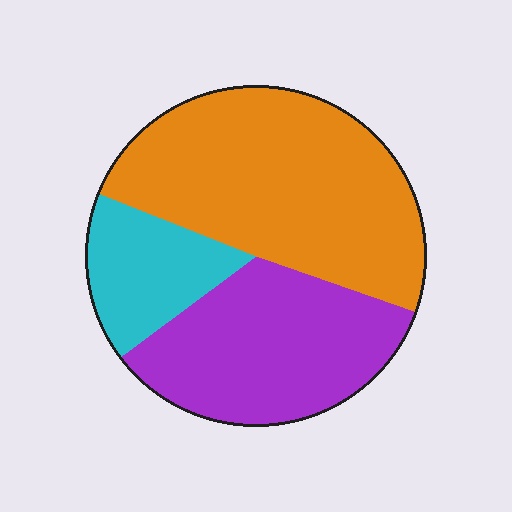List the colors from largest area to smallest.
From largest to smallest: orange, purple, cyan.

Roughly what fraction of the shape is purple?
Purple takes up between a quarter and a half of the shape.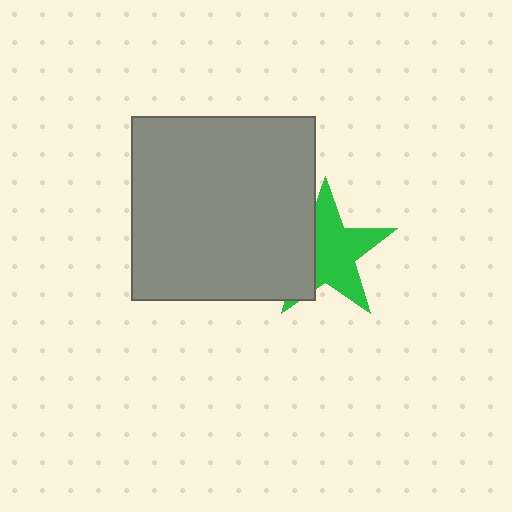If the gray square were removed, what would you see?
You would see the complete green star.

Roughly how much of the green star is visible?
Most of it is visible (roughly 65%).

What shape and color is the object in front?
The object in front is a gray square.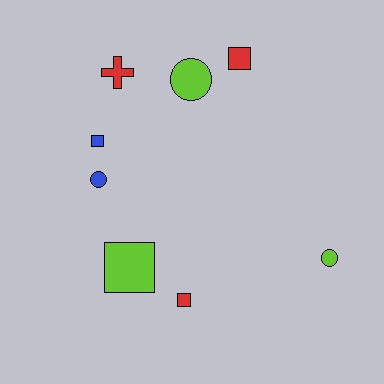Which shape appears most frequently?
Square, with 4 objects.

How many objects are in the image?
There are 8 objects.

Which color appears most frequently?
Red, with 3 objects.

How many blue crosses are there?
There are no blue crosses.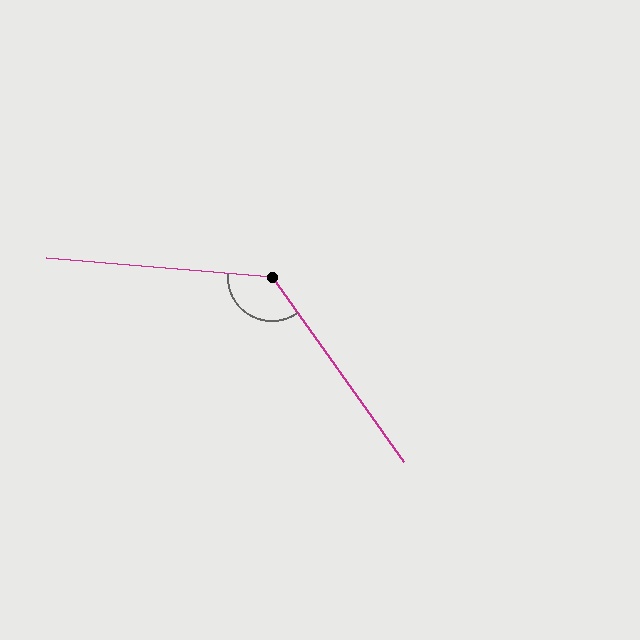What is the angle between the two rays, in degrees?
Approximately 130 degrees.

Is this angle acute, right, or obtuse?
It is obtuse.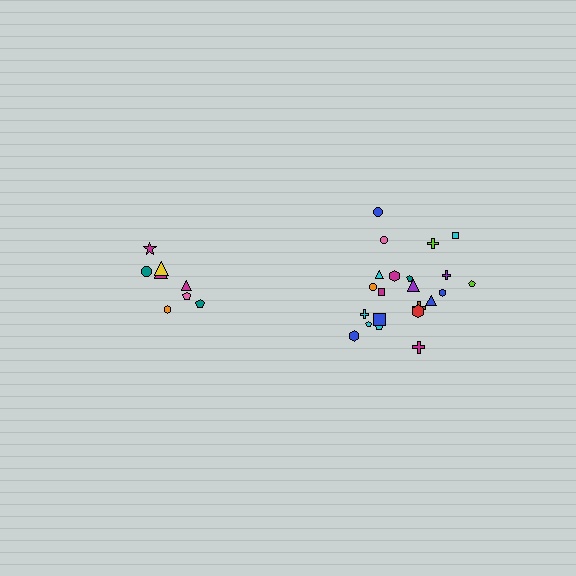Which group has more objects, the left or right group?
The right group.